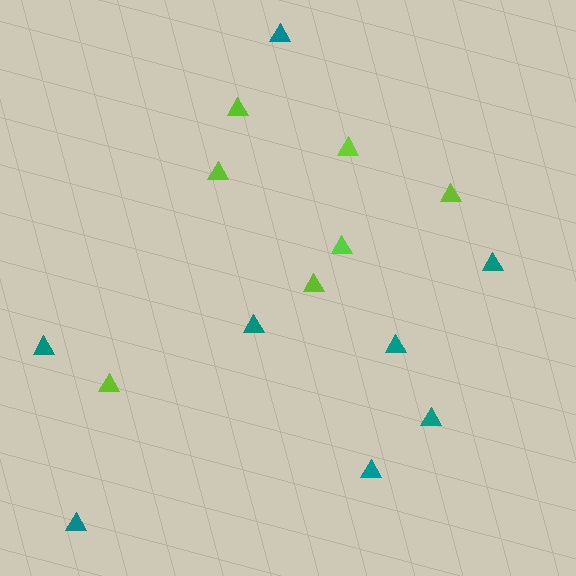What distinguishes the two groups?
There are 2 groups: one group of teal triangles (8) and one group of lime triangles (7).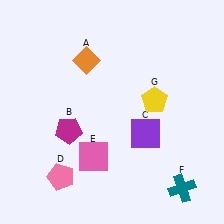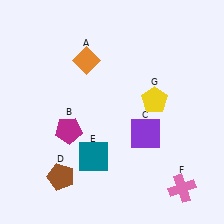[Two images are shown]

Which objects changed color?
D changed from pink to brown. E changed from pink to teal. F changed from teal to pink.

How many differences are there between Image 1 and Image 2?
There are 3 differences between the two images.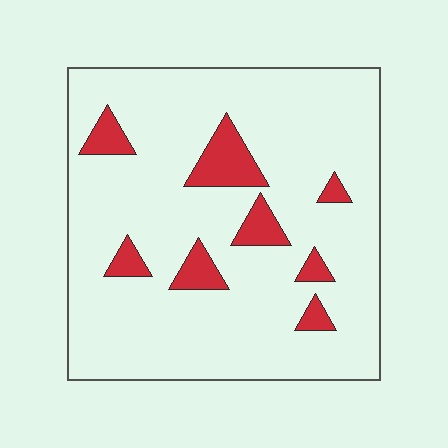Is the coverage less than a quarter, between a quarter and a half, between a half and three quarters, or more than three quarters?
Less than a quarter.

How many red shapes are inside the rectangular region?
8.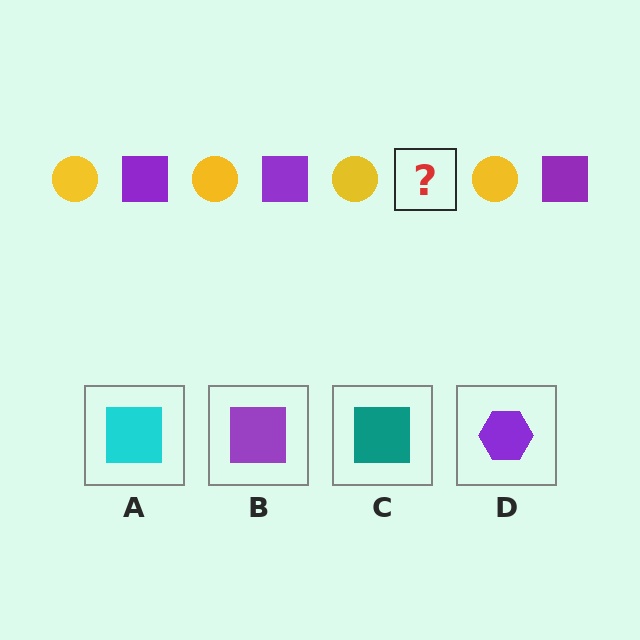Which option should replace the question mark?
Option B.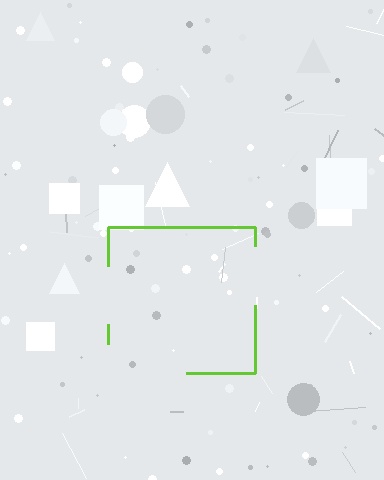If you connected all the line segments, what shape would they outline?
They would outline a square.